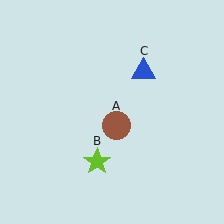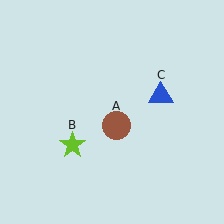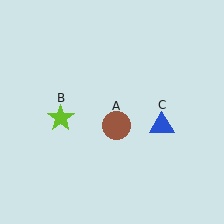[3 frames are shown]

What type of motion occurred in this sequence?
The lime star (object B), blue triangle (object C) rotated clockwise around the center of the scene.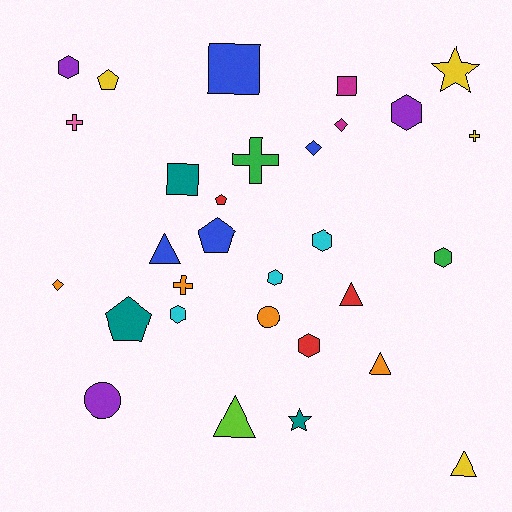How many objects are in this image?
There are 30 objects.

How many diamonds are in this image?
There are 3 diamonds.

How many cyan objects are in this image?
There are 3 cyan objects.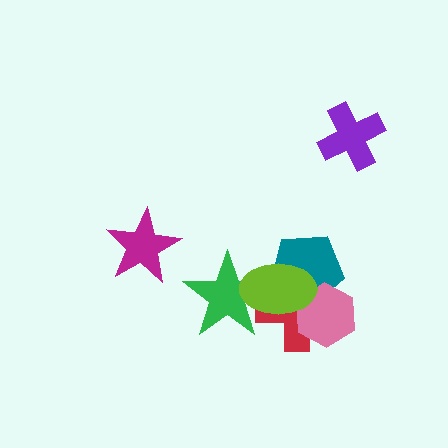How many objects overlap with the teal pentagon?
3 objects overlap with the teal pentagon.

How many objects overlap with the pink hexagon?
3 objects overlap with the pink hexagon.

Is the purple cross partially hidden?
No, no other shape covers it.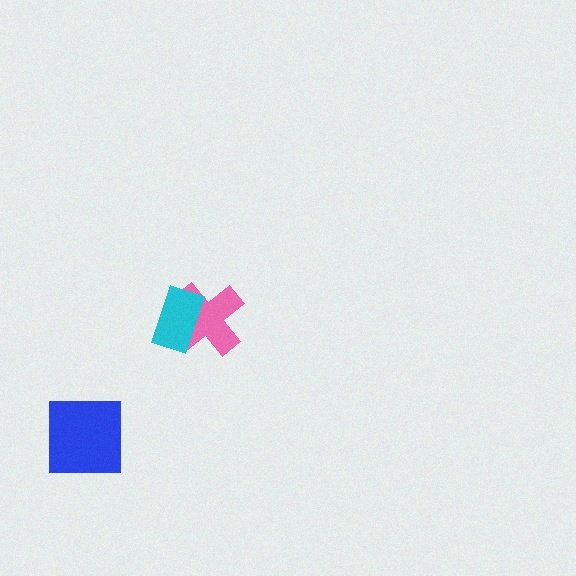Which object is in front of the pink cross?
The cyan rectangle is in front of the pink cross.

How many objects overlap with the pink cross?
1 object overlaps with the pink cross.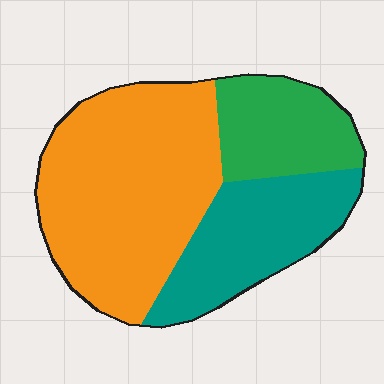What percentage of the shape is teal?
Teal covers about 25% of the shape.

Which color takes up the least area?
Green, at roughly 20%.